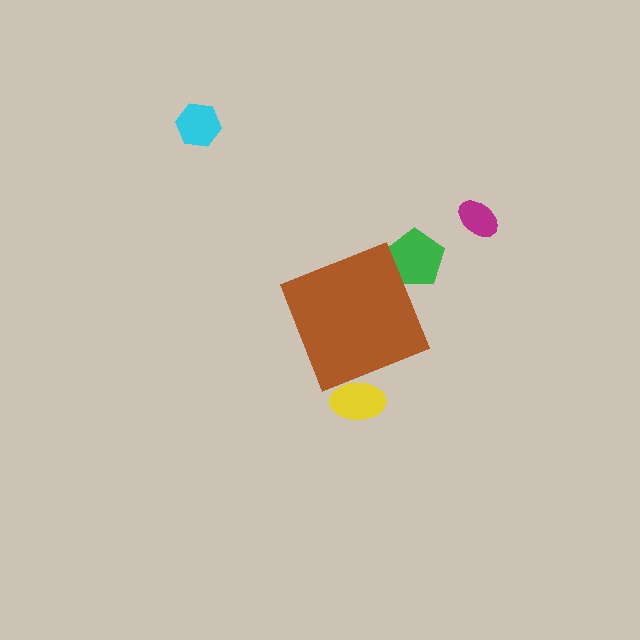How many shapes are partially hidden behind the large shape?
2 shapes are partially hidden.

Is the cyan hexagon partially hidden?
No, the cyan hexagon is fully visible.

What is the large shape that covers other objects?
A brown diamond.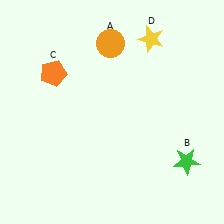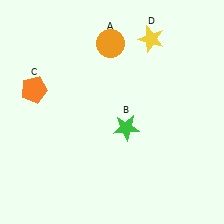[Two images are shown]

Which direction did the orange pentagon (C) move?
The orange pentagon (C) moved left.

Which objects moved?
The objects that moved are: the green star (B), the orange pentagon (C).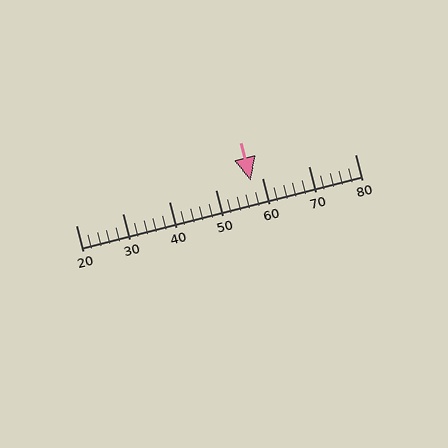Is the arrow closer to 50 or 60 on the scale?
The arrow is closer to 60.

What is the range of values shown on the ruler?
The ruler shows values from 20 to 80.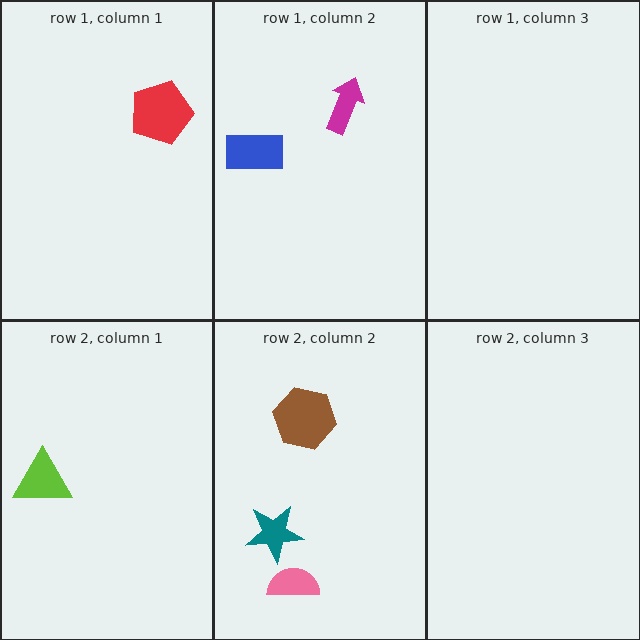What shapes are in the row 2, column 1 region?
The lime triangle.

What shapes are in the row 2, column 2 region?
The brown hexagon, the teal star, the pink semicircle.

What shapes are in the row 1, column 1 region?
The red pentagon.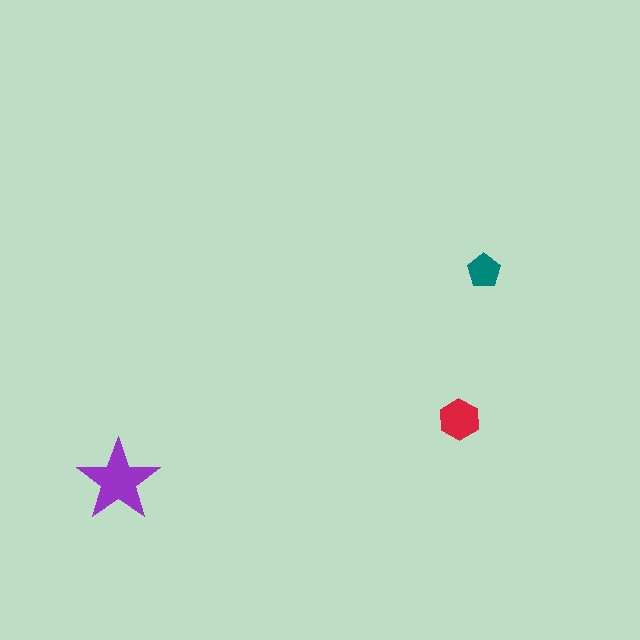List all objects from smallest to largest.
The teal pentagon, the red hexagon, the purple star.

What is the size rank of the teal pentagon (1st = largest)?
3rd.